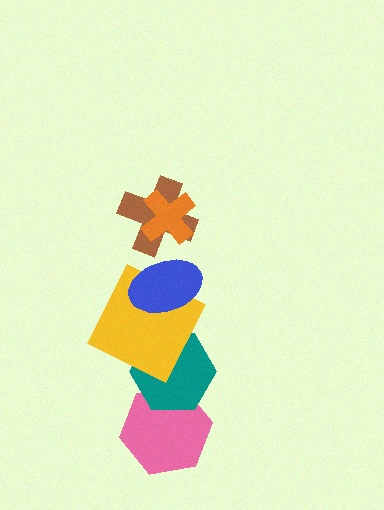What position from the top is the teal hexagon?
The teal hexagon is 5th from the top.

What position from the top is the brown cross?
The brown cross is 2nd from the top.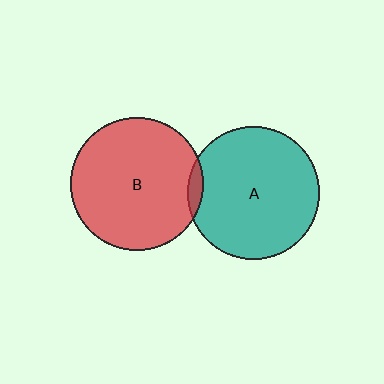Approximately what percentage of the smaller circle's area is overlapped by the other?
Approximately 5%.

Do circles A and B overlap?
Yes.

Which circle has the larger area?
Circle B (red).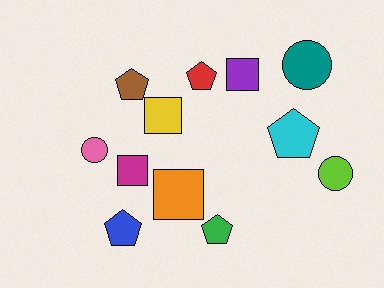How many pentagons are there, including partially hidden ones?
There are 5 pentagons.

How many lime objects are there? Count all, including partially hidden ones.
There is 1 lime object.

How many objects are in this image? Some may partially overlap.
There are 12 objects.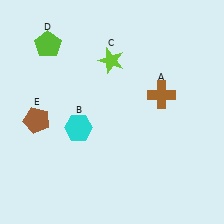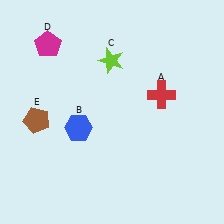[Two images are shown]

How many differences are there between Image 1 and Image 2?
There are 3 differences between the two images.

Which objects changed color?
A changed from brown to red. B changed from cyan to blue. D changed from lime to magenta.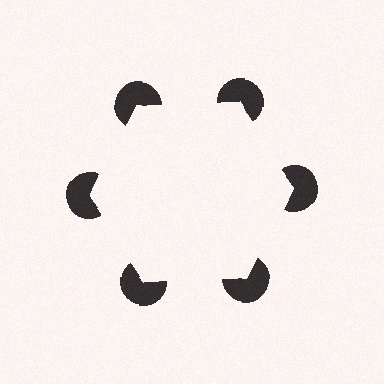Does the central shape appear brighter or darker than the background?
It typically appears slightly brighter than the background, even though no actual brightness change is drawn.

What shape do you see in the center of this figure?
An illusory hexagon — its edges are inferred from the aligned wedge cuts in the pac-man discs, not physically drawn.